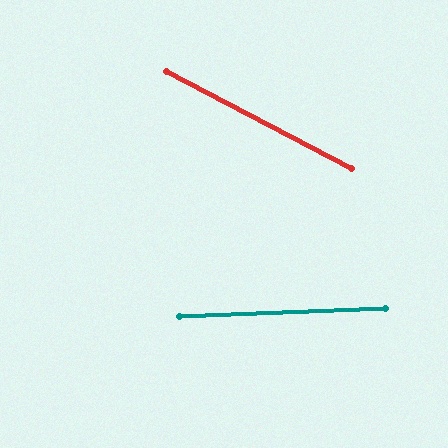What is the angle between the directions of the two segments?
Approximately 30 degrees.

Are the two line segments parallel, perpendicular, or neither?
Neither parallel nor perpendicular — they differ by about 30°.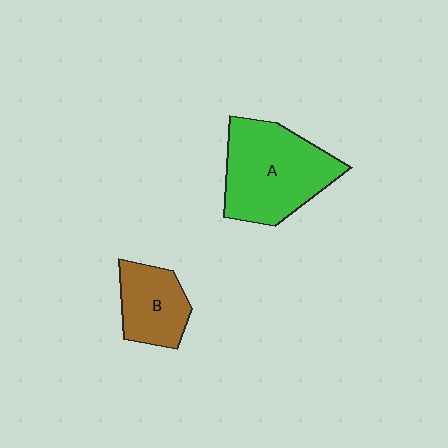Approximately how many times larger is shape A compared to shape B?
Approximately 1.9 times.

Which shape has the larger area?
Shape A (green).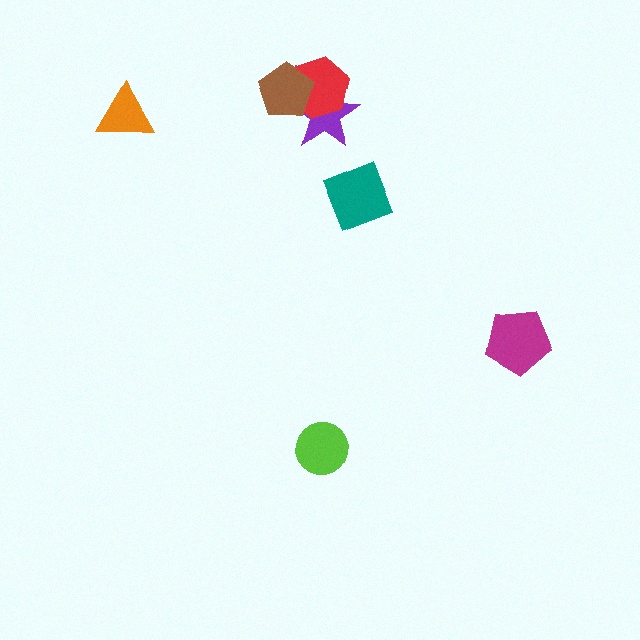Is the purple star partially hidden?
Yes, it is partially covered by another shape.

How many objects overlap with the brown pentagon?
2 objects overlap with the brown pentagon.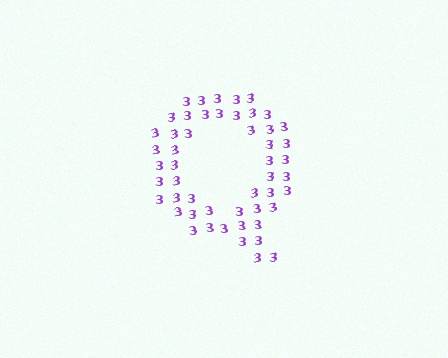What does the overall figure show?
The overall figure shows the letter Q.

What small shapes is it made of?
It is made of small digit 3's.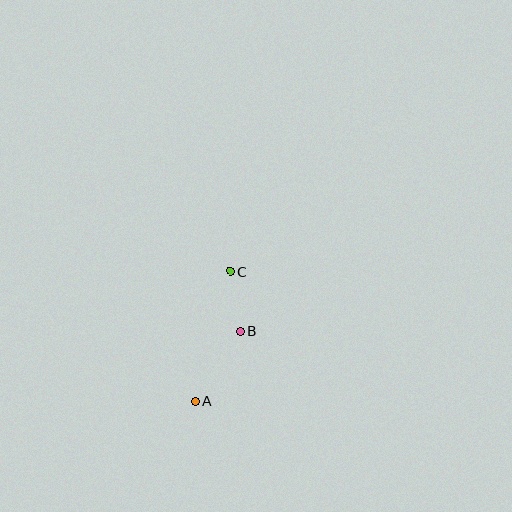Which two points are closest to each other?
Points B and C are closest to each other.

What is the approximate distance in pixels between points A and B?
The distance between A and B is approximately 83 pixels.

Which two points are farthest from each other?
Points A and C are farthest from each other.